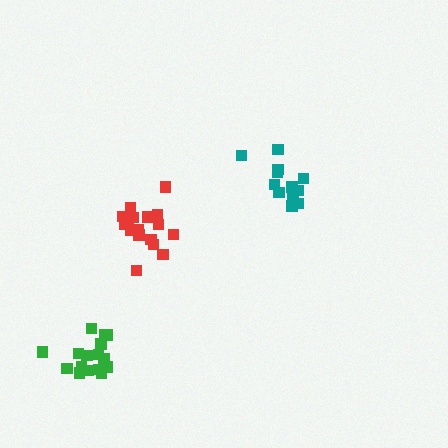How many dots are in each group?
Group 1: 17 dots, Group 2: 17 dots, Group 3: 12 dots (46 total).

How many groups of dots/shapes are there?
There are 3 groups.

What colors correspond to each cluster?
The clusters are colored: green, red, teal.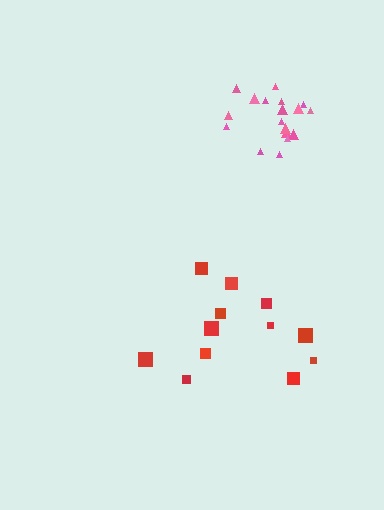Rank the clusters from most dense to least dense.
pink, red.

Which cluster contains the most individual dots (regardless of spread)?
Pink (19).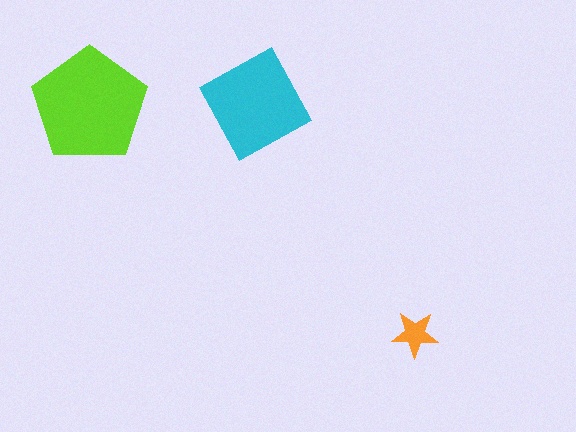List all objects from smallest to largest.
The orange star, the cyan square, the lime pentagon.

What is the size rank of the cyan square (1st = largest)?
2nd.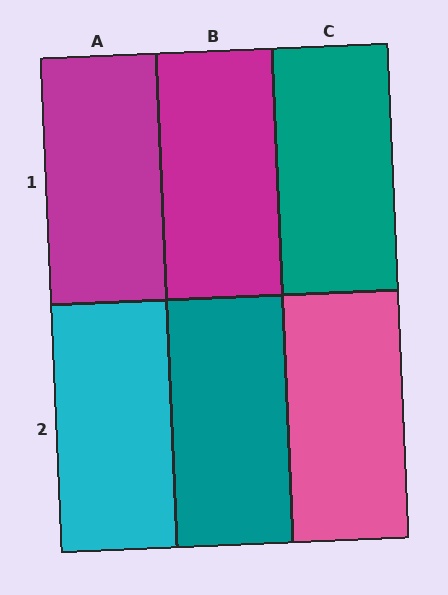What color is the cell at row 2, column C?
Pink.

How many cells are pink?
1 cell is pink.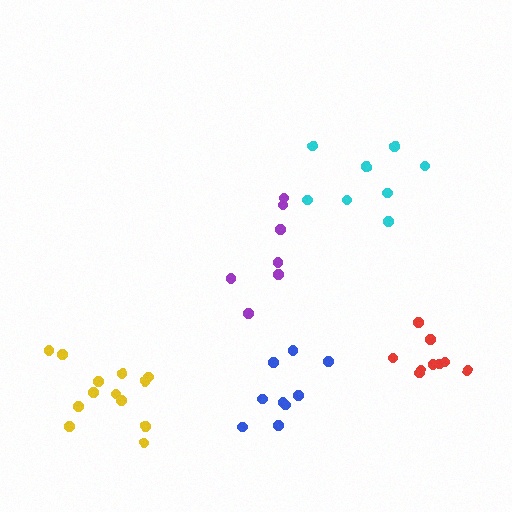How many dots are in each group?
Group 1: 8 dots, Group 2: 7 dots, Group 3: 9 dots, Group 4: 13 dots, Group 5: 9 dots (46 total).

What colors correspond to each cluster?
The clusters are colored: cyan, purple, blue, yellow, red.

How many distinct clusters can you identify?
There are 5 distinct clusters.